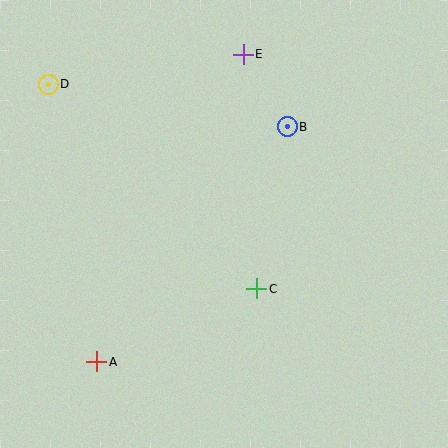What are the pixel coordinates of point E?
Point E is at (243, 54).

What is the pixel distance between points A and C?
The distance between A and C is 176 pixels.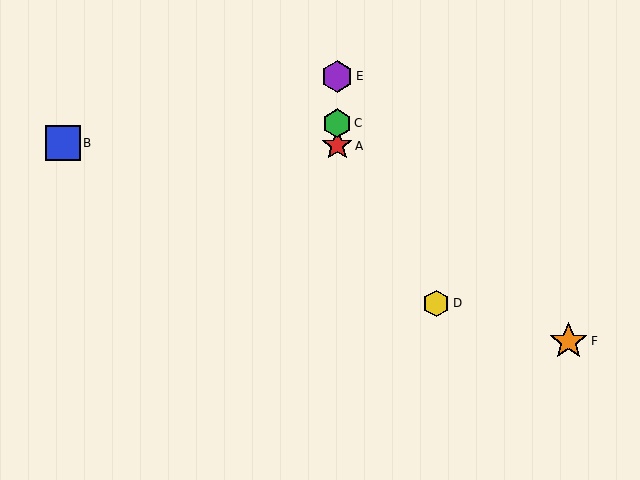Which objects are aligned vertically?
Objects A, C, E are aligned vertically.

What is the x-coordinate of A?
Object A is at x≈337.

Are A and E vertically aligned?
Yes, both are at x≈337.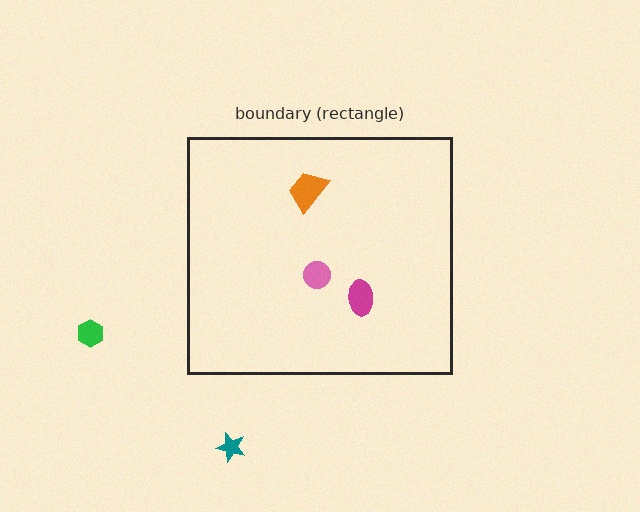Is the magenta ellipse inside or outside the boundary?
Inside.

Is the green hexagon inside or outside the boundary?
Outside.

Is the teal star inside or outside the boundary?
Outside.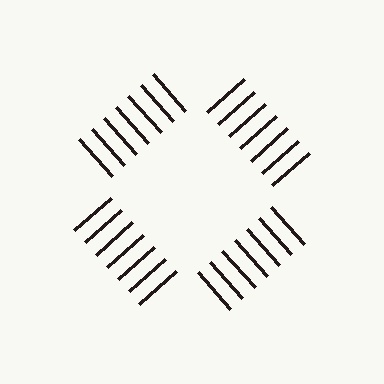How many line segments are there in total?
28 — 7 along each of the 4 edges.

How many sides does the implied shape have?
4 sides — the line-ends trace a square.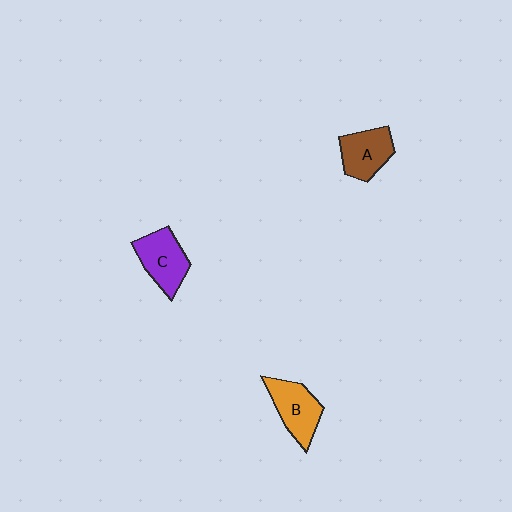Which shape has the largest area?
Shape C (purple).